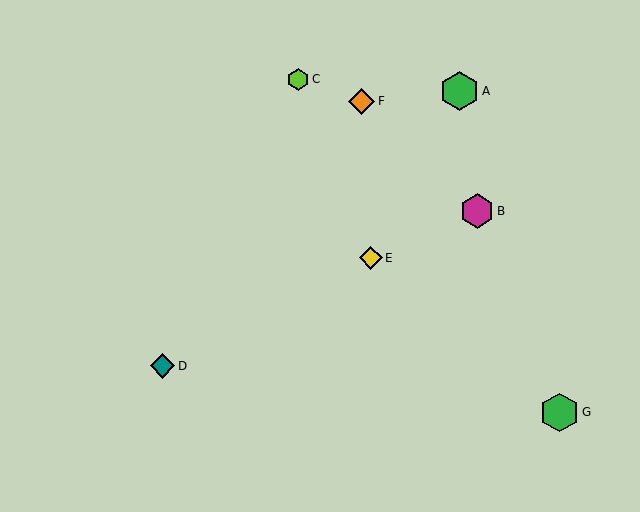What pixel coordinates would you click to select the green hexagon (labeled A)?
Click at (460, 91) to select the green hexagon A.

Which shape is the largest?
The green hexagon (labeled A) is the largest.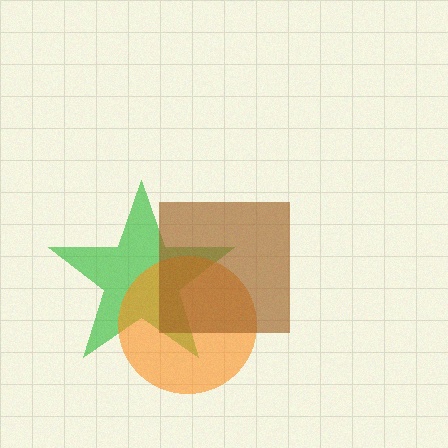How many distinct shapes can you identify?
There are 3 distinct shapes: a green star, an orange circle, a brown square.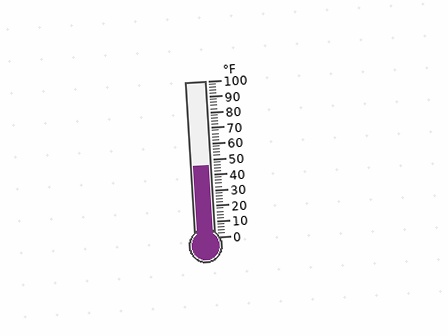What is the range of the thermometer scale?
The thermometer scale ranges from 0°F to 100°F.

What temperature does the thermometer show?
The thermometer shows approximately 46°F.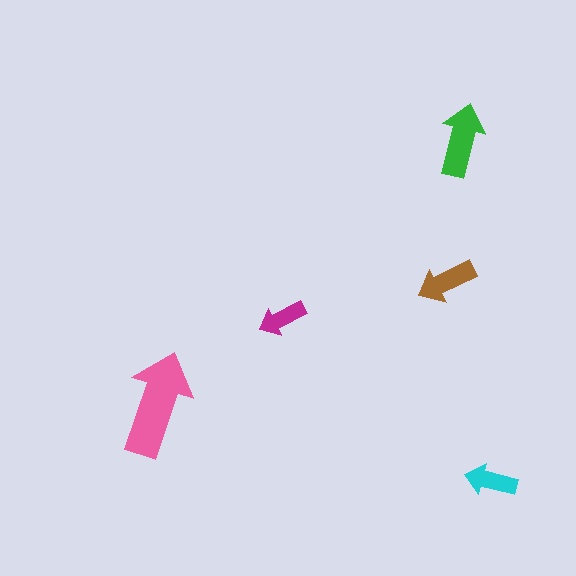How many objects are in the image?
There are 5 objects in the image.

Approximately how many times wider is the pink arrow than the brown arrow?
About 2 times wider.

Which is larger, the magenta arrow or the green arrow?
The green one.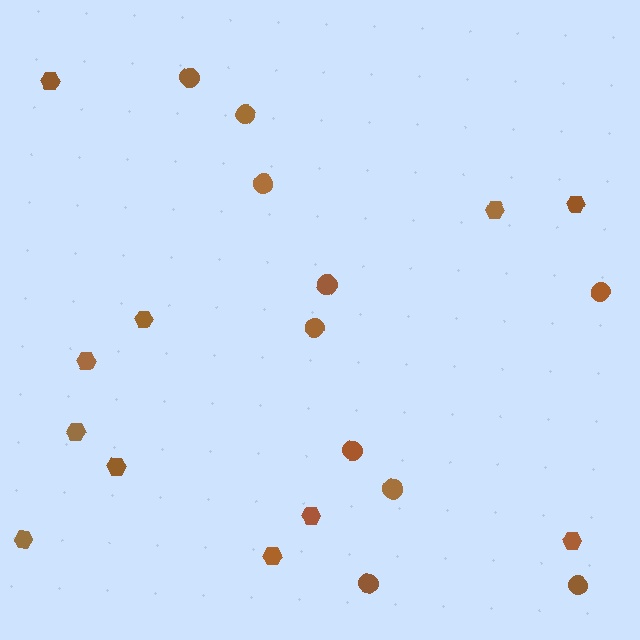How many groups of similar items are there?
There are 2 groups: one group of circles (10) and one group of hexagons (11).